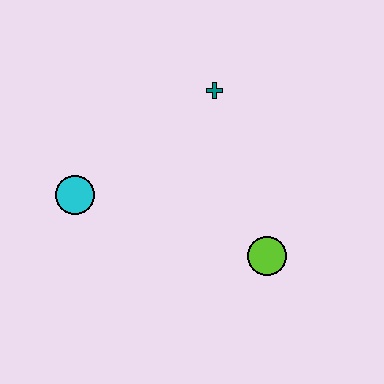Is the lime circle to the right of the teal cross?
Yes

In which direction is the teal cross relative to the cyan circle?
The teal cross is to the right of the cyan circle.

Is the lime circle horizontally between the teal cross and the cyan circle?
No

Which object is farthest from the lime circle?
The cyan circle is farthest from the lime circle.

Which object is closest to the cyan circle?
The teal cross is closest to the cyan circle.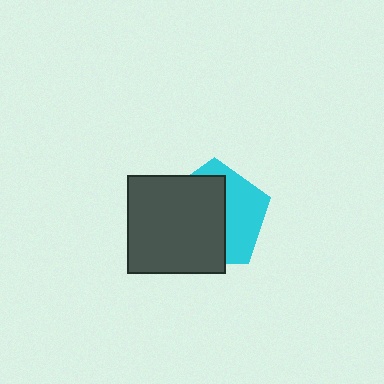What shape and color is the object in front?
The object in front is a dark gray rectangle.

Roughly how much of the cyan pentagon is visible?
A small part of it is visible (roughly 41%).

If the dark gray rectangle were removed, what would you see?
You would see the complete cyan pentagon.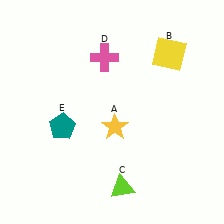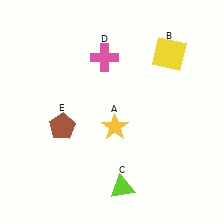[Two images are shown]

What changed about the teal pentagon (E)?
In Image 1, E is teal. In Image 2, it changed to brown.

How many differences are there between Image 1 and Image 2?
There is 1 difference between the two images.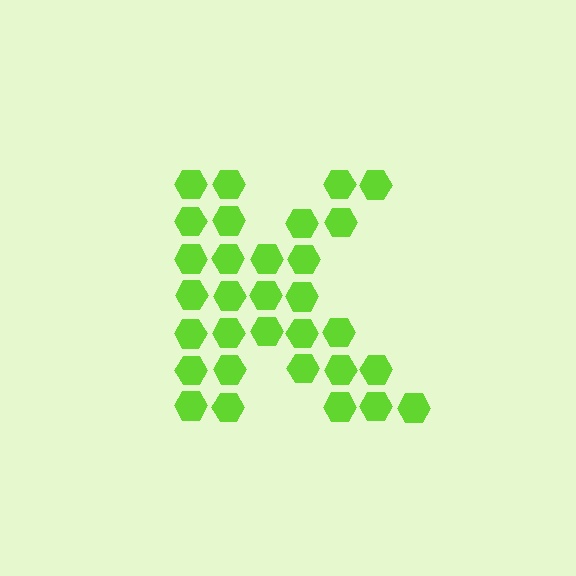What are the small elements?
The small elements are hexagons.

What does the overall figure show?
The overall figure shows the letter K.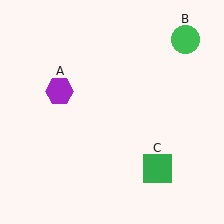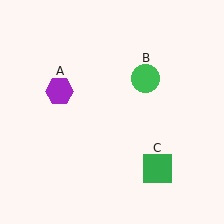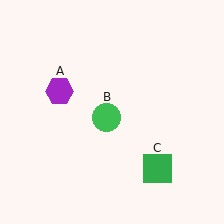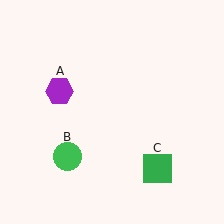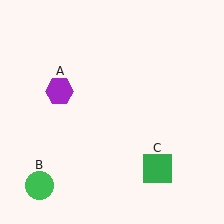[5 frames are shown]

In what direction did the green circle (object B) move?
The green circle (object B) moved down and to the left.